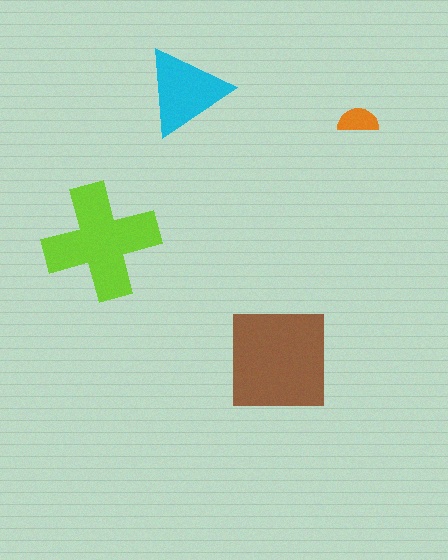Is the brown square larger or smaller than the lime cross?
Larger.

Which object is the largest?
The brown square.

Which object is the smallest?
The orange semicircle.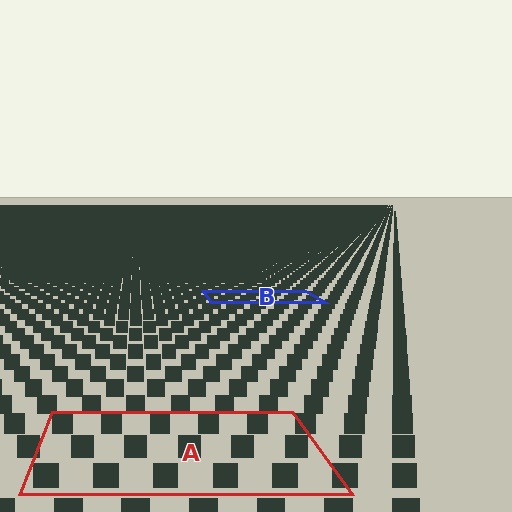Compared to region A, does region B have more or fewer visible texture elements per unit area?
Region B has more texture elements per unit area — they are packed more densely because it is farther away.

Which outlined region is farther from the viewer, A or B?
Region B is farther from the viewer — the texture elements inside it appear smaller and more densely packed.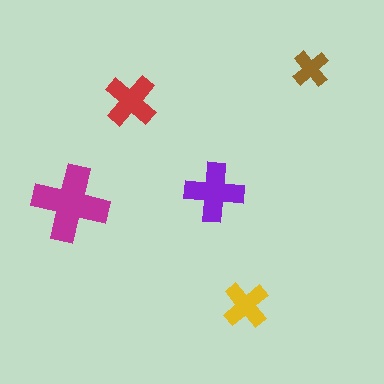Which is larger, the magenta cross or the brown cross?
The magenta one.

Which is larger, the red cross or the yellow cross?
The red one.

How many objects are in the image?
There are 5 objects in the image.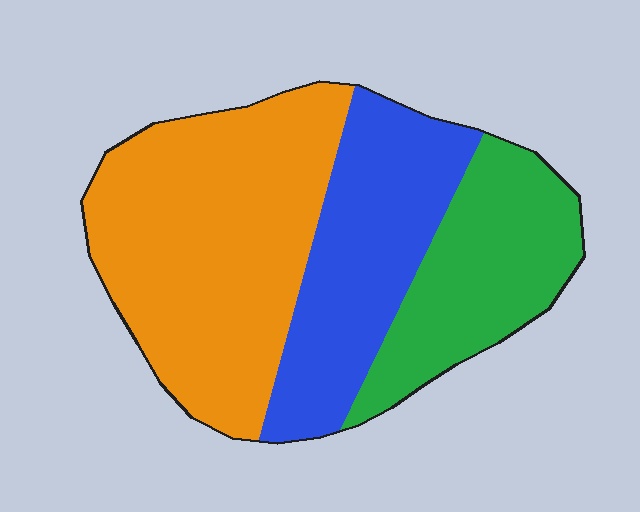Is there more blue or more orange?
Orange.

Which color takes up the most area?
Orange, at roughly 45%.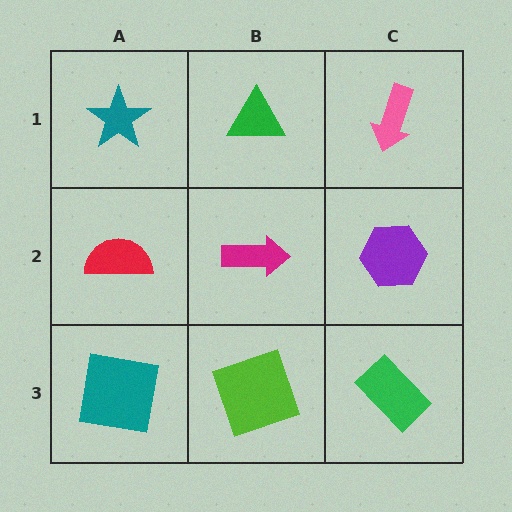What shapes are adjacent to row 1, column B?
A magenta arrow (row 2, column B), a teal star (row 1, column A), a pink arrow (row 1, column C).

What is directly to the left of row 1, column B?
A teal star.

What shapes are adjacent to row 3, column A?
A red semicircle (row 2, column A), a lime square (row 3, column B).